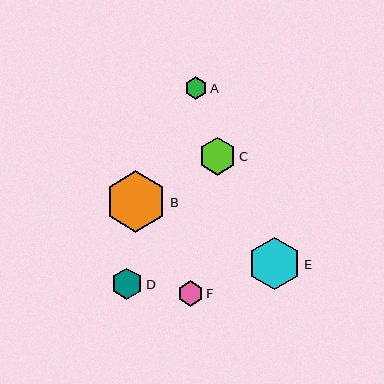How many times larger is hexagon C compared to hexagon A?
Hexagon C is approximately 1.6 times the size of hexagon A.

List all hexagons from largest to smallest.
From largest to smallest: B, E, C, D, F, A.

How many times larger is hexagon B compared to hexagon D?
Hexagon B is approximately 1.9 times the size of hexagon D.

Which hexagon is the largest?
Hexagon B is the largest with a size of approximately 61 pixels.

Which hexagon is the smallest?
Hexagon A is the smallest with a size of approximately 23 pixels.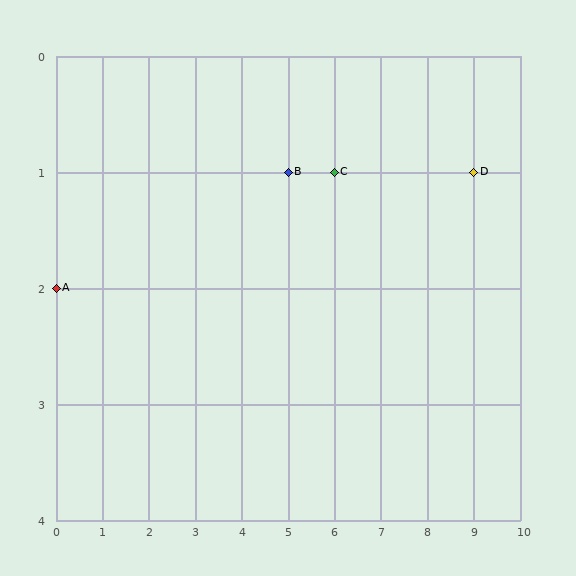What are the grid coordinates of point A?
Point A is at grid coordinates (0, 2).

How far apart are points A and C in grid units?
Points A and C are 6 columns and 1 row apart (about 6.1 grid units diagonally).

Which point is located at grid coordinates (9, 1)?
Point D is at (9, 1).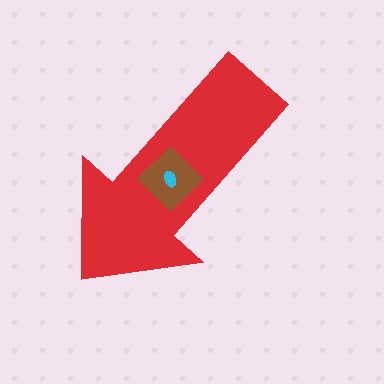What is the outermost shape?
The red arrow.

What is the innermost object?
The cyan ellipse.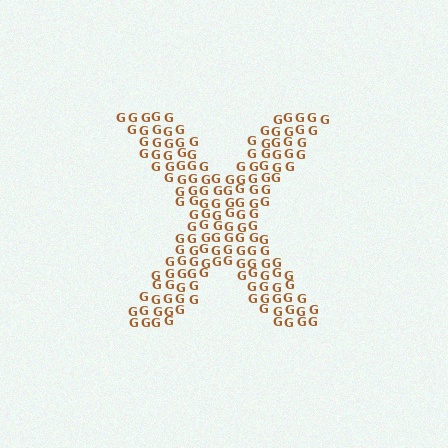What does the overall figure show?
The overall figure shows the letter X.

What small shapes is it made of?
It is made of small letter G's.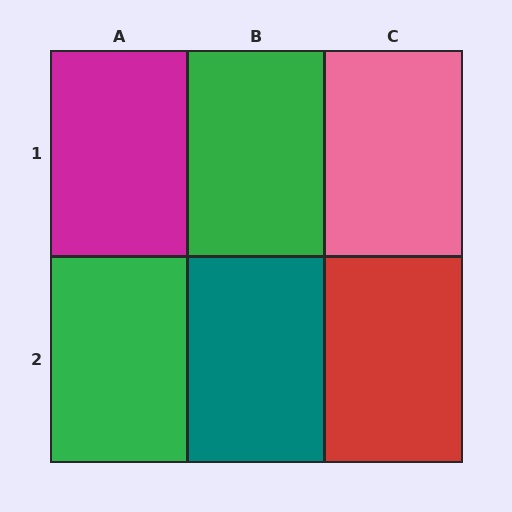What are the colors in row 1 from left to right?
Magenta, green, pink.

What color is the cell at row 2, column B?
Teal.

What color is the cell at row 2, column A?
Green.